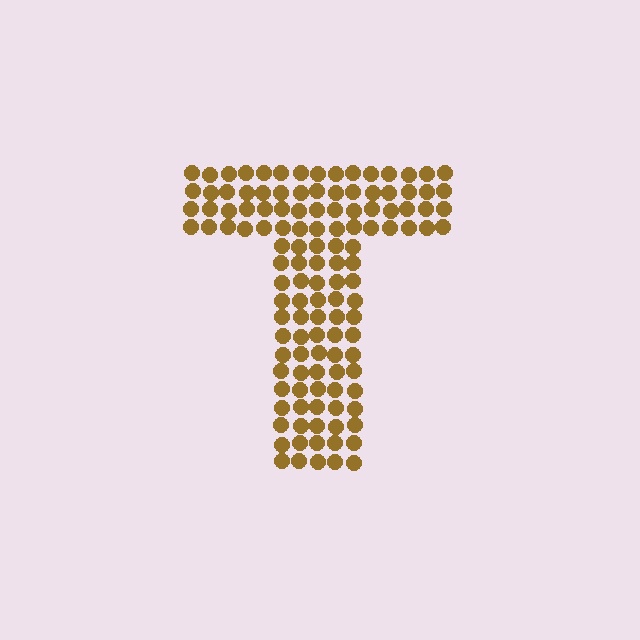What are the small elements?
The small elements are circles.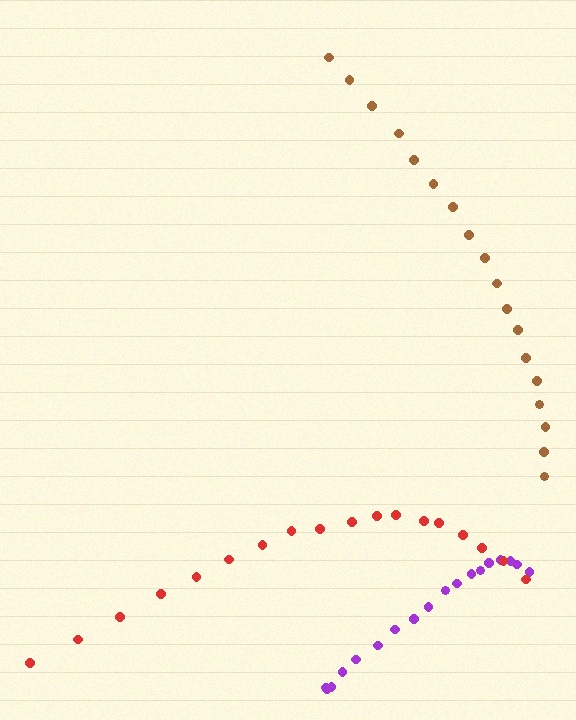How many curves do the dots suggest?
There are 3 distinct paths.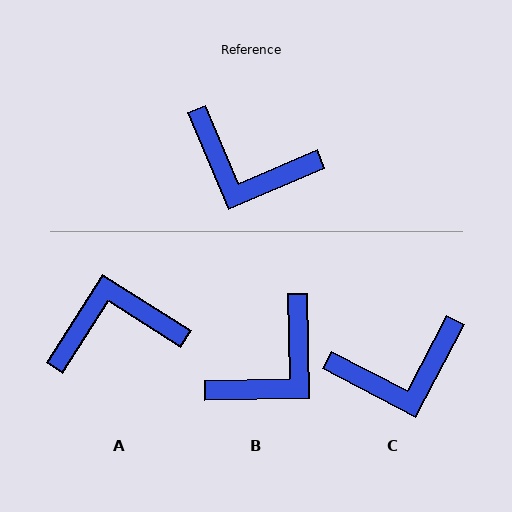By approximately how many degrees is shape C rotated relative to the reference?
Approximately 39 degrees counter-clockwise.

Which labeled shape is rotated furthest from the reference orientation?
A, about 146 degrees away.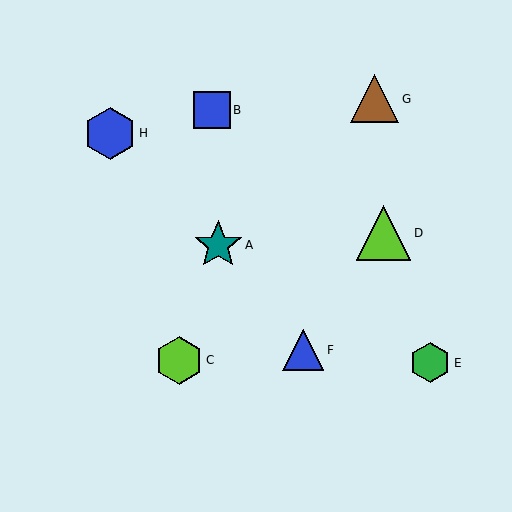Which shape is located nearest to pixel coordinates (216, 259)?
The teal star (labeled A) at (218, 245) is nearest to that location.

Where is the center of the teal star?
The center of the teal star is at (218, 245).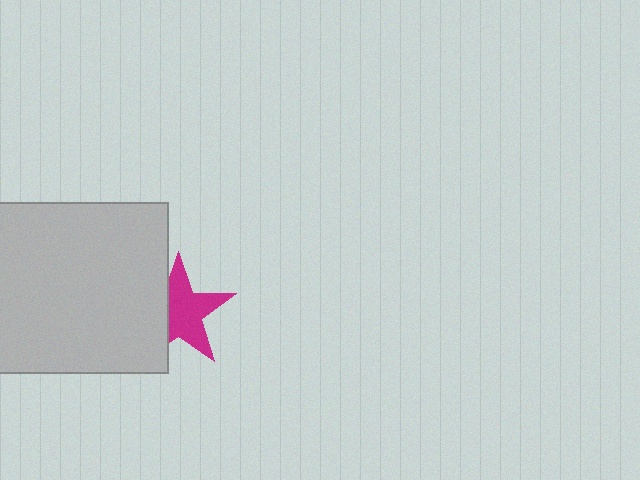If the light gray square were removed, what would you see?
You would see the complete magenta star.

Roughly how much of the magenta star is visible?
Most of it is visible (roughly 66%).